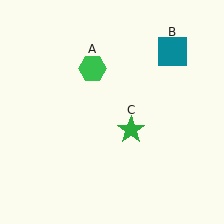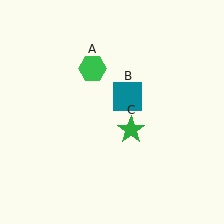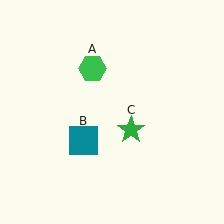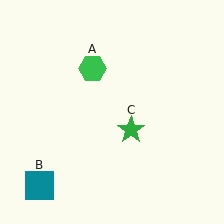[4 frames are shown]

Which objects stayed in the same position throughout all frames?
Green hexagon (object A) and green star (object C) remained stationary.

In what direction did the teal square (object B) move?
The teal square (object B) moved down and to the left.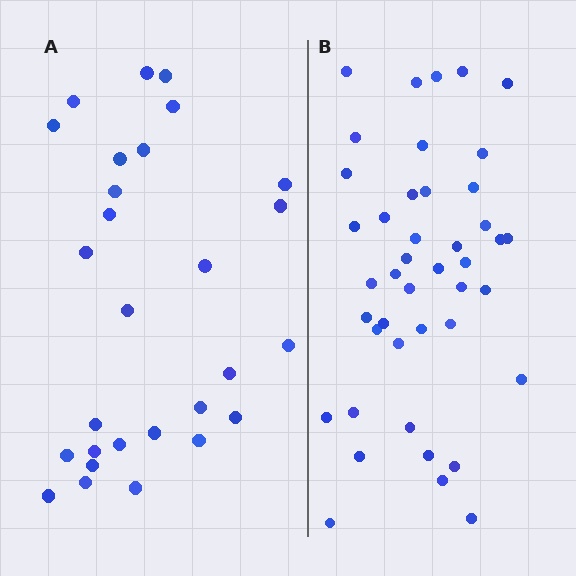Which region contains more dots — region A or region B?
Region B (the right region) has more dots.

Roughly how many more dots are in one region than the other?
Region B has approximately 15 more dots than region A.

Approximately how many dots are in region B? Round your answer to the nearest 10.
About 40 dots. (The exact count is 43, which rounds to 40.)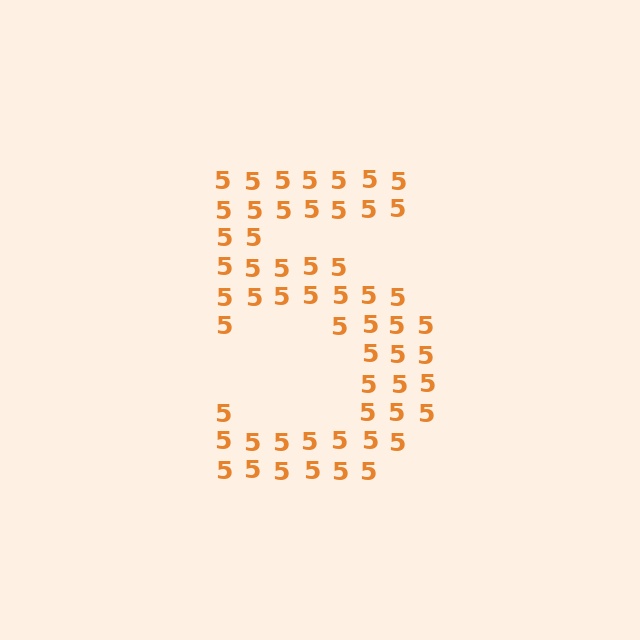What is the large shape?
The large shape is the digit 5.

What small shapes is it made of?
It is made of small digit 5's.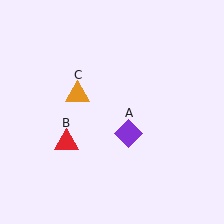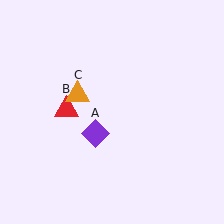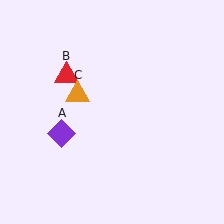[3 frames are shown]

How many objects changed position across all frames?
2 objects changed position: purple diamond (object A), red triangle (object B).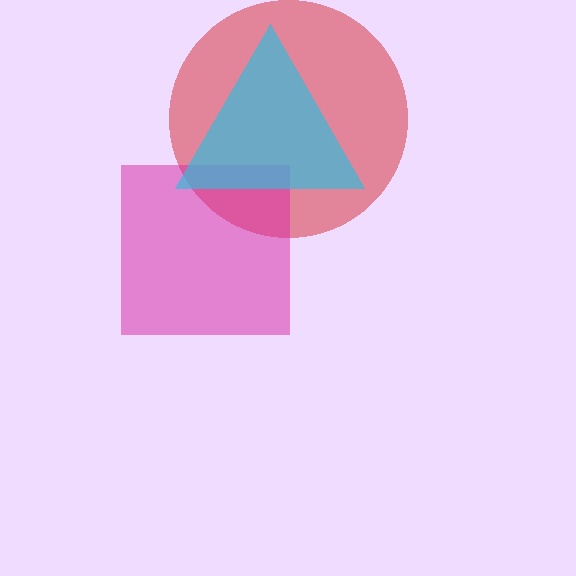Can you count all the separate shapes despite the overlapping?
Yes, there are 3 separate shapes.